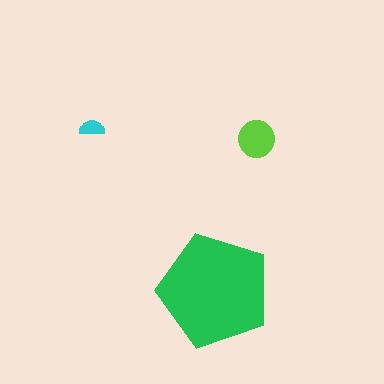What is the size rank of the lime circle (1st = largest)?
2nd.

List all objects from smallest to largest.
The cyan semicircle, the lime circle, the green pentagon.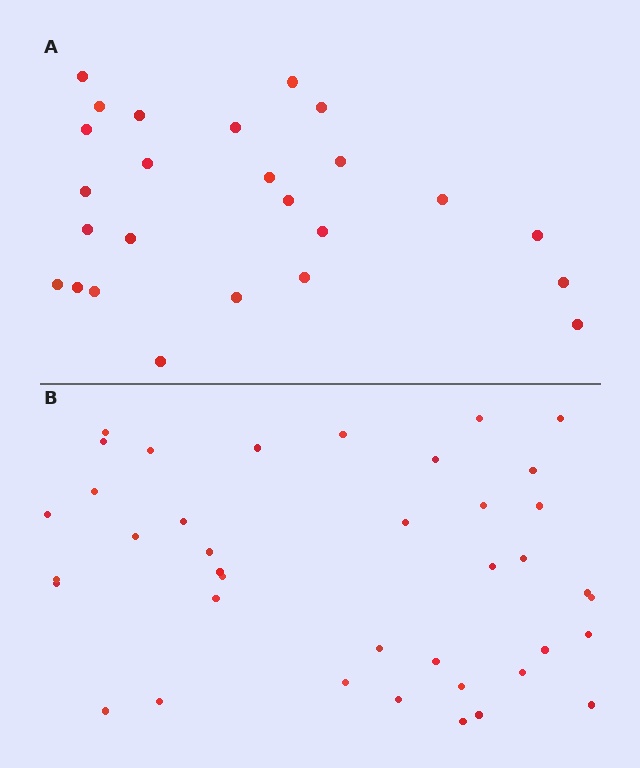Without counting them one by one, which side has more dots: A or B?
Region B (the bottom region) has more dots.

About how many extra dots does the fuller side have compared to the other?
Region B has approximately 15 more dots than region A.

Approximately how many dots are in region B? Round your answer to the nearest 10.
About 40 dots. (The exact count is 39, which rounds to 40.)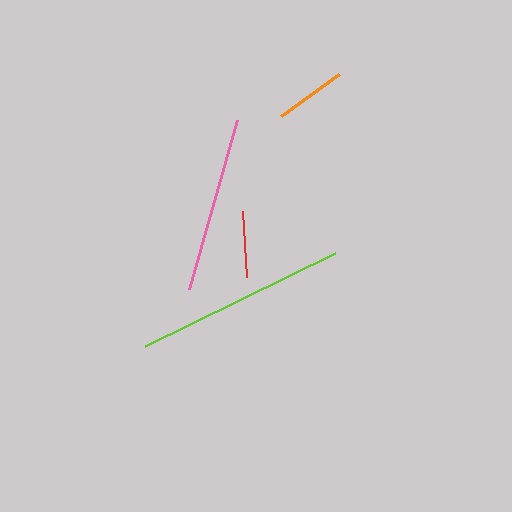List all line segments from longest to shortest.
From longest to shortest: lime, pink, orange, red.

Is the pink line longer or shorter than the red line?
The pink line is longer than the red line.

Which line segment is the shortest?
The red line is the shortest at approximately 66 pixels.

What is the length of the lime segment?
The lime segment is approximately 211 pixels long.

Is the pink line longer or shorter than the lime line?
The lime line is longer than the pink line.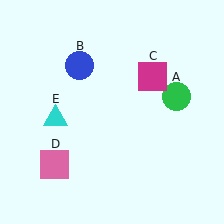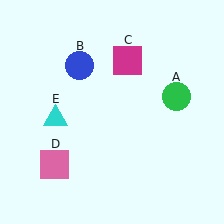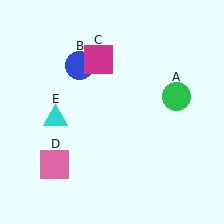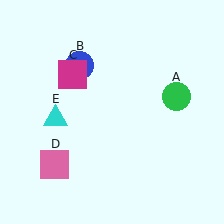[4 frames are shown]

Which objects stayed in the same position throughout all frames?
Green circle (object A) and blue circle (object B) and pink square (object D) and cyan triangle (object E) remained stationary.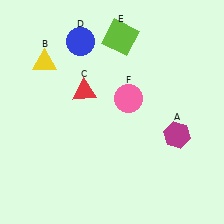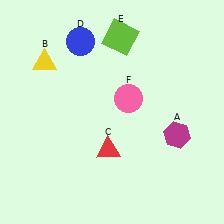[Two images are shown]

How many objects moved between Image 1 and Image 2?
1 object moved between the two images.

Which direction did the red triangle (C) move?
The red triangle (C) moved down.